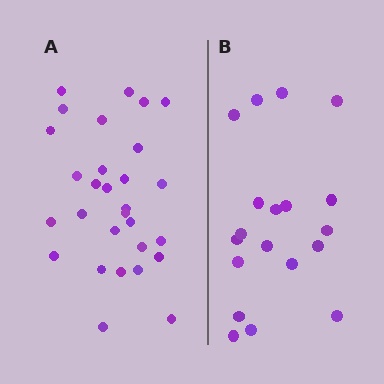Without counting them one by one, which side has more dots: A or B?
Region A (the left region) has more dots.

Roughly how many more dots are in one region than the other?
Region A has roughly 10 or so more dots than region B.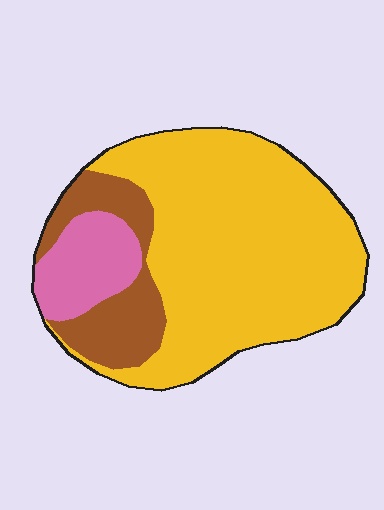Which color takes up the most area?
Yellow, at roughly 70%.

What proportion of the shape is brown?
Brown takes up about one sixth (1/6) of the shape.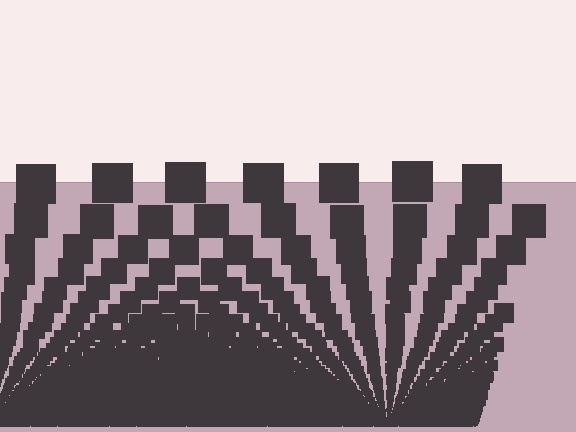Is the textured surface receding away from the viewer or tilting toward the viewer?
The surface appears to tilt toward the viewer. Texture elements get larger and sparser toward the top.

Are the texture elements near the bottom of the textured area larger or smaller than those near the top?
Smaller. The gradient is inverted — elements near the bottom are smaller and denser.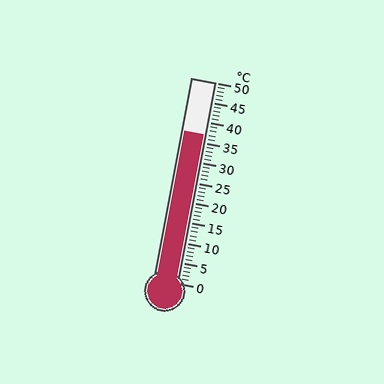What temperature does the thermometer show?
The thermometer shows approximately 37°C.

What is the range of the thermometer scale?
The thermometer scale ranges from 0°C to 50°C.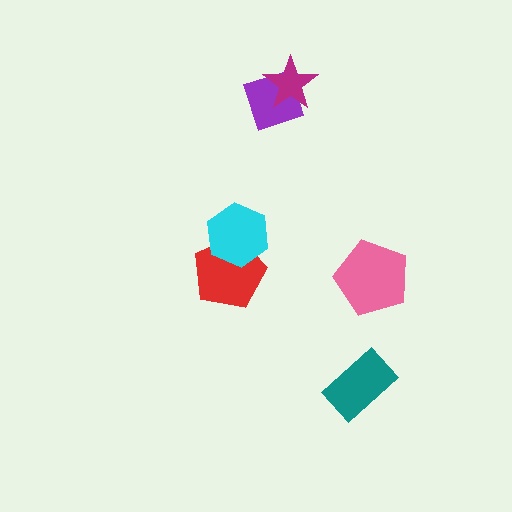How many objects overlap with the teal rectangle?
0 objects overlap with the teal rectangle.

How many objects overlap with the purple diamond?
1 object overlaps with the purple diamond.